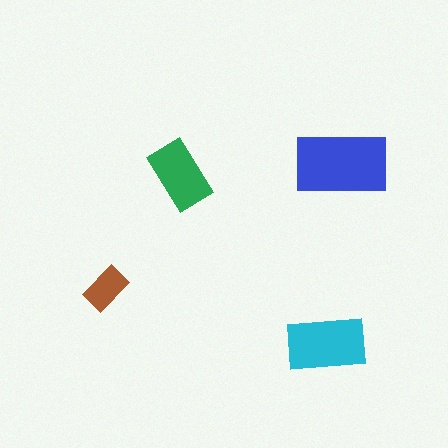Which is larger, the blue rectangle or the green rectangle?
The blue one.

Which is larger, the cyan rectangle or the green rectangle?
The cyan one.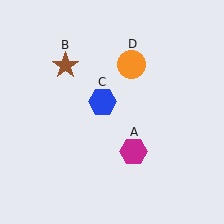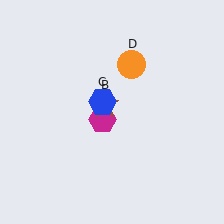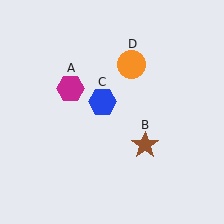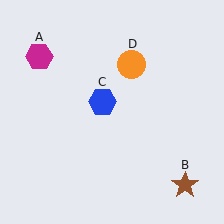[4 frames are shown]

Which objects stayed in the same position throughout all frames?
Blue hexagon (object C) and orange circle (object D) remained stationary.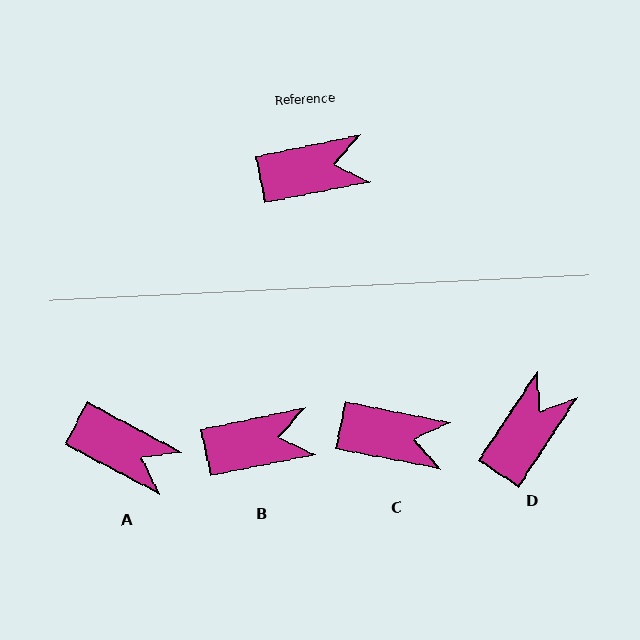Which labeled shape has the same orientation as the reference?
B.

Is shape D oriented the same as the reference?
No, it is off by about 45 degrees.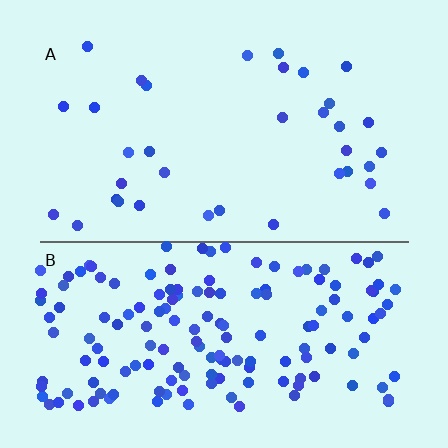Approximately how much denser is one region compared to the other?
Approximately 4.5× — region B over region A.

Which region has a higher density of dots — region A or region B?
B (the bottom).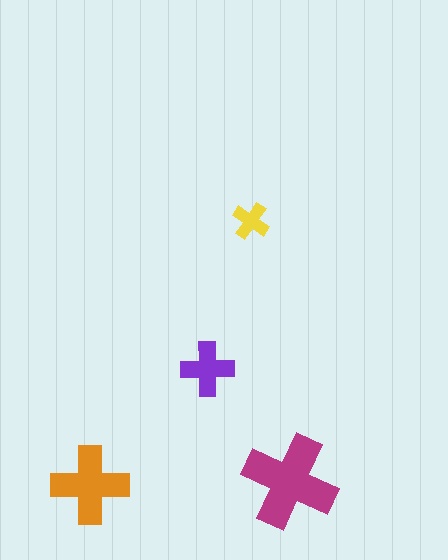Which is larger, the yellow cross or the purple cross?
The purple one.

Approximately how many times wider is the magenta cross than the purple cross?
About 2 times wider.